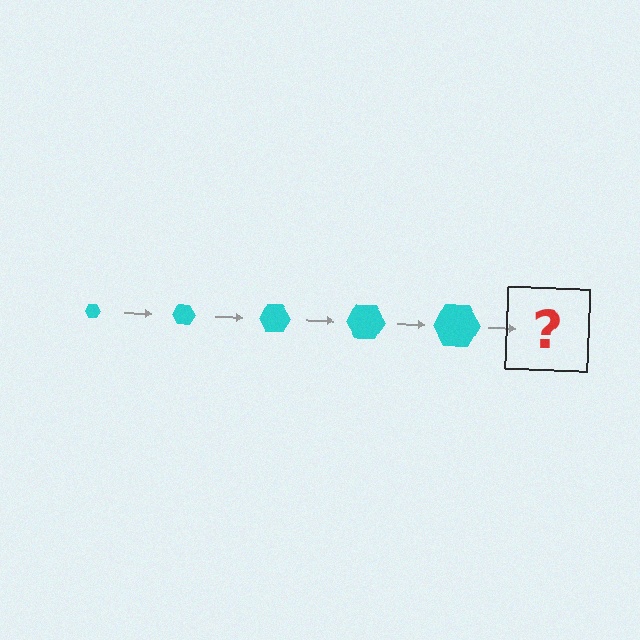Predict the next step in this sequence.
The next step is a cyan hexagon, larger than the previous one.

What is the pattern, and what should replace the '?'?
The pattern is that the hexagon gets progressively larger each step. The '?' should be a cyan hexagon, larger than the previous one.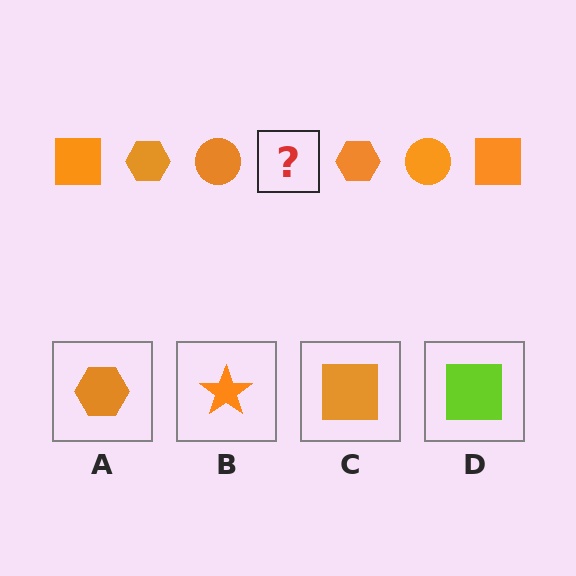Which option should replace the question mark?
Option C.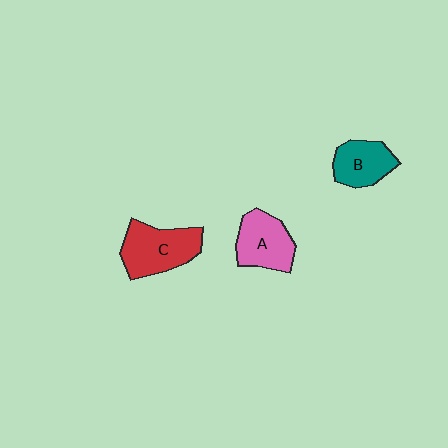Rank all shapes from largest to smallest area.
From largest to smallest: C (red), A (pink), B (teal).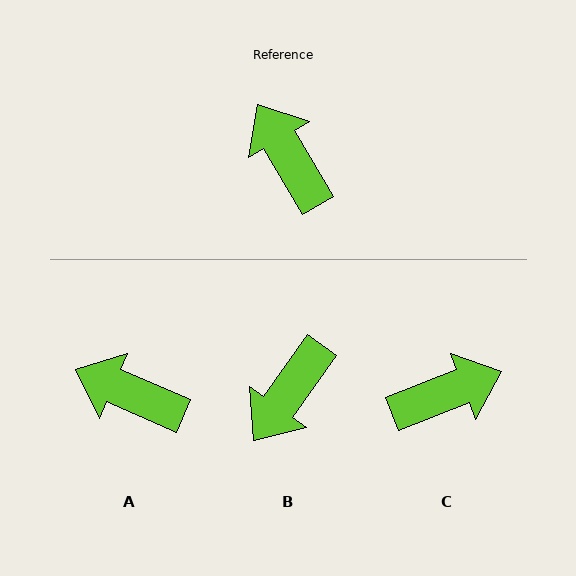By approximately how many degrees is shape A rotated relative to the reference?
Approximately 36 degrees counter-clockwise.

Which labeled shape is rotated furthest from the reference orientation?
B, about 114 degrees away.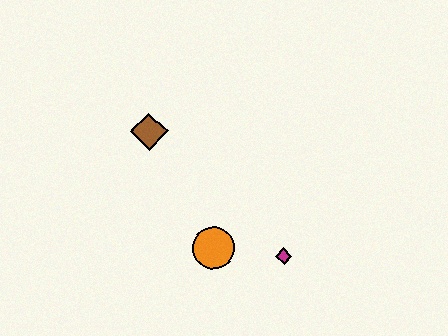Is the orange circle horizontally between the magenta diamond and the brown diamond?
Yes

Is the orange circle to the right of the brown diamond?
Yes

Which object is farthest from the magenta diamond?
The brown diamond is farthest from the magenta diamond.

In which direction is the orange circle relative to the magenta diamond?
The orange circle is to the left of the magenta diamond.